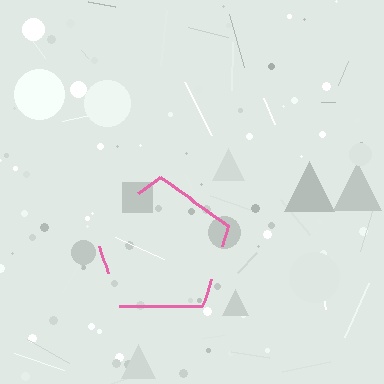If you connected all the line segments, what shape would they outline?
They would outline a pentagon.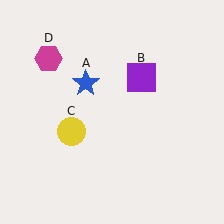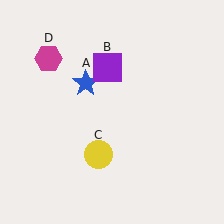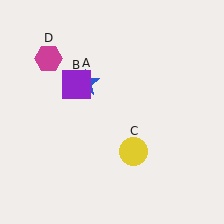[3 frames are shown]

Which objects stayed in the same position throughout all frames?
Blue star (object A) and magenta hexagon (object D) remained stationary.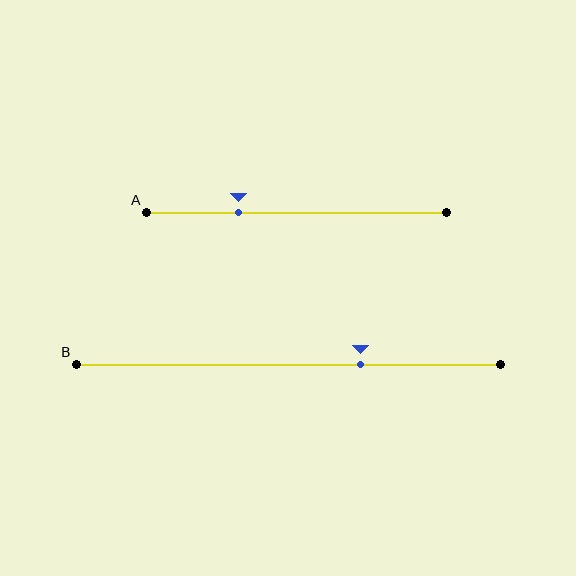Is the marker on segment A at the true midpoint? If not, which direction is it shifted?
No, the marker on segment A is shifted to the left by about 19% of the segment length.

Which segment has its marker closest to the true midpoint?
Segment B has its marker closest to the true midpoint.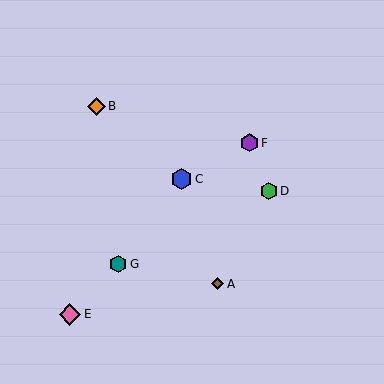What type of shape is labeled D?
Shape D is a green hexagon.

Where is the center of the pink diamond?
The center of the pink diamond is at (70, 314).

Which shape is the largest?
The pink diamond (labeled E) is the largest.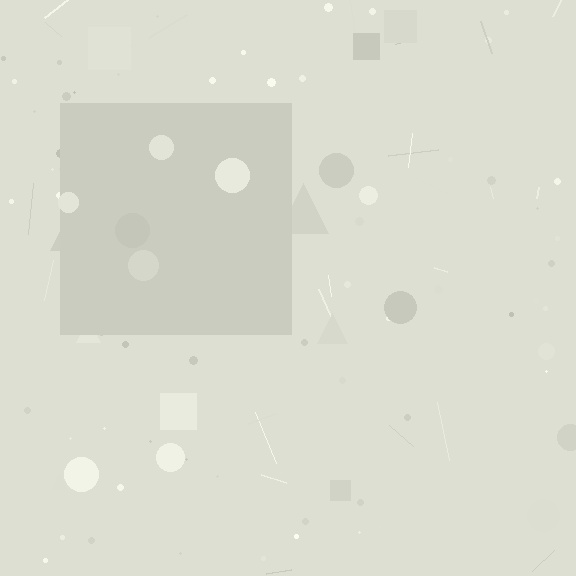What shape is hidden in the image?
A square is hidden in the image.